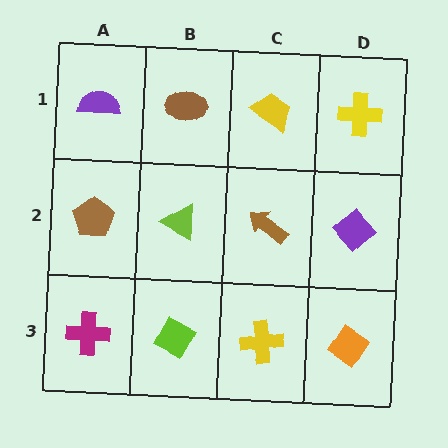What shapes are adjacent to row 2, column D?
A yellow cross (row 1, column D), an orange diamond (row 3, column D), a brown arrow (row 2, column C).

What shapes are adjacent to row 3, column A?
A brown pentagon (row 2, column A), a lime diamond (row 3, column B).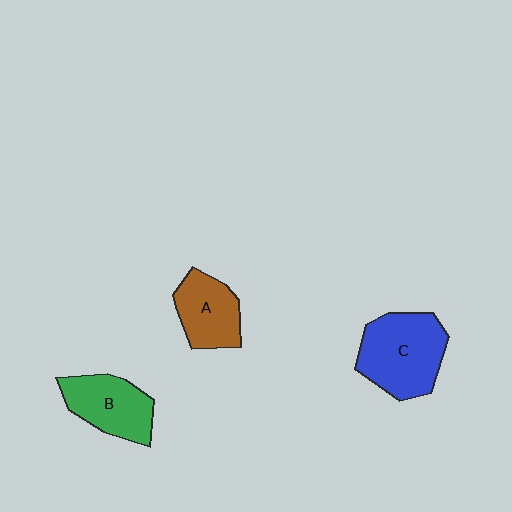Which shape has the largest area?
Shape C (blue).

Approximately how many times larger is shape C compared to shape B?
Approximately 1.3 times.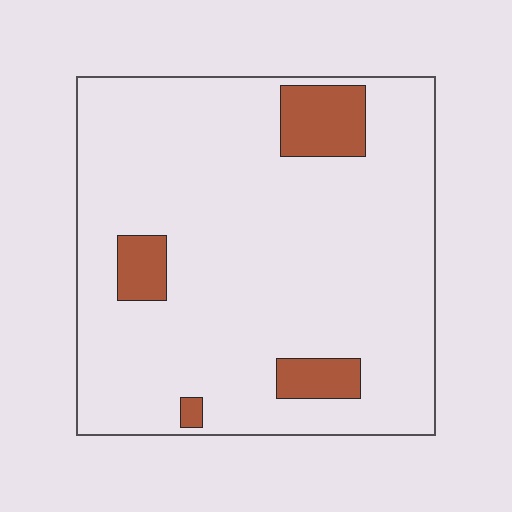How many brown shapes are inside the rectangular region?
4.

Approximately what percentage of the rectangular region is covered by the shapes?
Approximately 10%.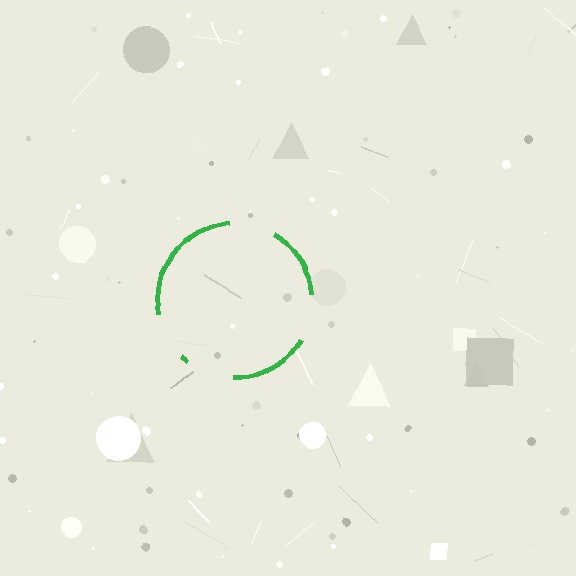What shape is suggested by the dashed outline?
The dashed outline suggests a circle.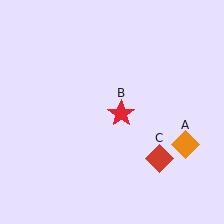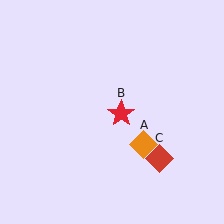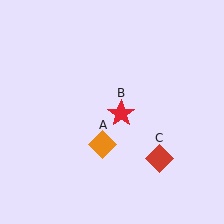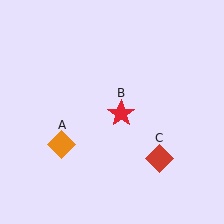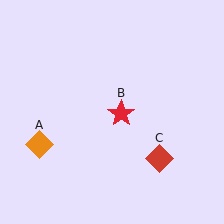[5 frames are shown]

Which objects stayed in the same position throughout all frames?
Red star (object B) and red diamond (object C) remained stationary.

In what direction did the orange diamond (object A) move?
The orange diamond (object A) moved left.